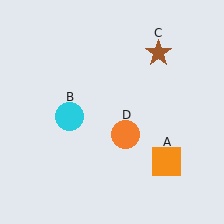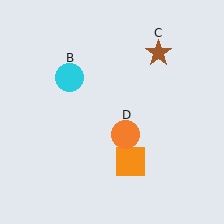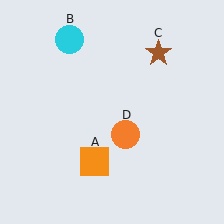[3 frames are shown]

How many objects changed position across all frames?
2 objects changed position: orange square (object A), cyan circle (object B).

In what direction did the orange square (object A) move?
The orange square (object A) moved left.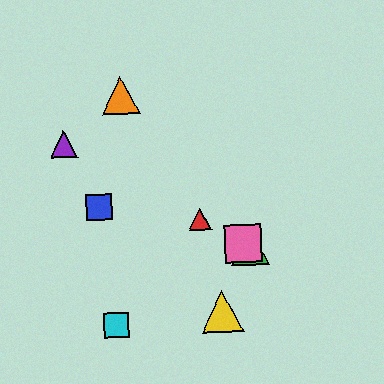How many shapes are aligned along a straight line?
4 shapes (the red triangle, the green triangle, the purple triangle, the pink square) are aligned along a straight line.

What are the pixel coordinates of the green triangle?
The green triangle is at (249, 247).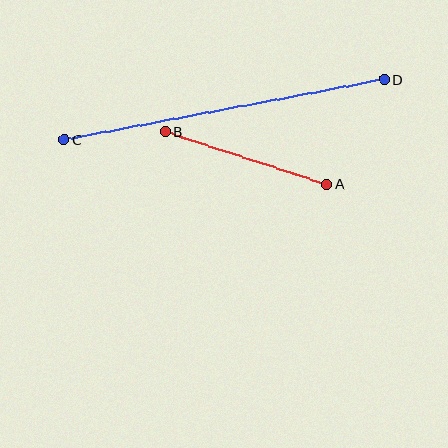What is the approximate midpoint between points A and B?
The midpoint is at approximately (246, 158) pixels.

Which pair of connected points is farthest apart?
Points C and D are farthest apart.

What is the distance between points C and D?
The distance is approximately 326 pixels.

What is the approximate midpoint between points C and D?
The midpoint is at approximately (224, 109) pixels.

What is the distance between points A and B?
The distance is approximately 171 pixels.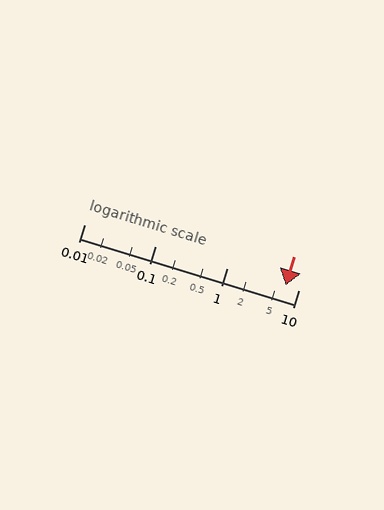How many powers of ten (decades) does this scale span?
The scale spans 3 decades, from 0.01 to 10.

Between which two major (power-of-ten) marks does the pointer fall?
The pointer is between 1 and 10.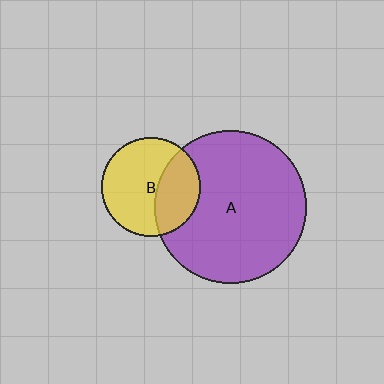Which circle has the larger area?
Circle A (purple).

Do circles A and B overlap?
Yes.